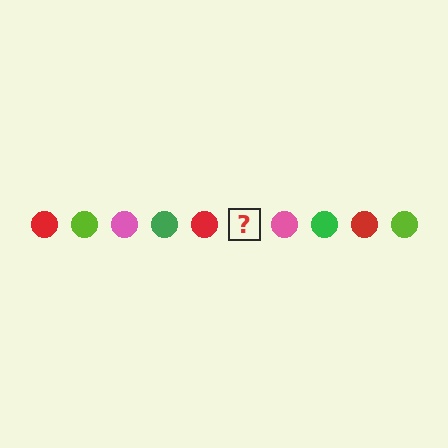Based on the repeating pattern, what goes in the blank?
The blank should be a lime circle.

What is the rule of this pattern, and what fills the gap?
The rule is that the pattern cycles through red, lime, pink, green circles. The gap should be filled with a lime circle.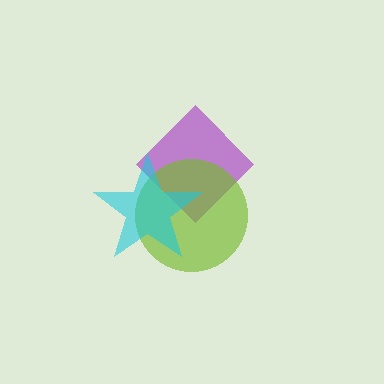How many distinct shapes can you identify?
There are 3 distinct shapes: a purple diamond, a lime circle, a cyan star.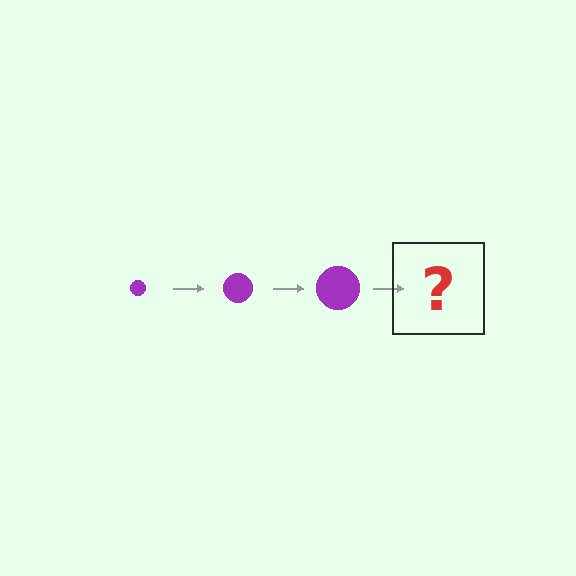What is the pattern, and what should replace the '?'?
The pattern is that the circle gets progressively larger each step. The '?' should be a purple circle, larger than the previous one.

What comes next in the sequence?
The next element should be a purple circle, larger than the previous one.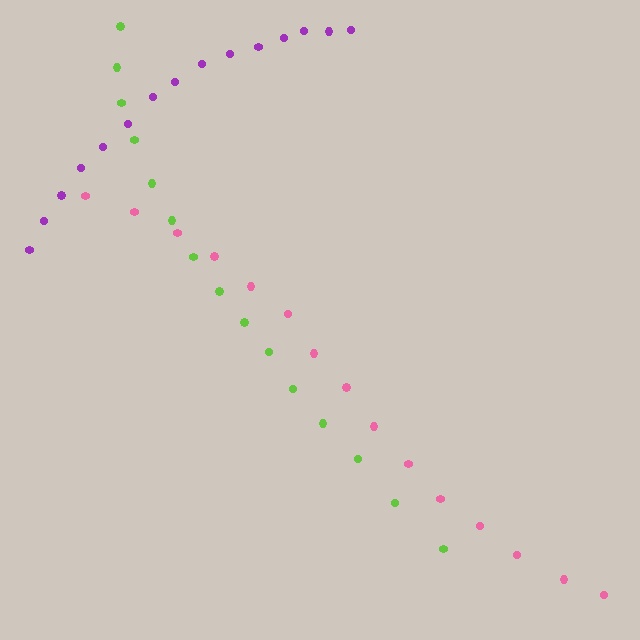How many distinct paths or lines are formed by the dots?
There are 3 distinct paths.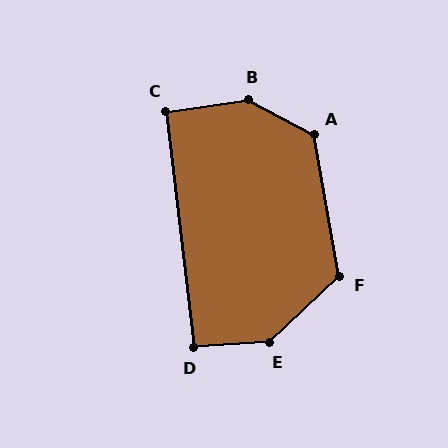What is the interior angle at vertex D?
Approximately 93 degrees (approximately right).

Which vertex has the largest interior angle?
B, at approximately 143 degrees.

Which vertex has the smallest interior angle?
C, at approximately 91 degrees.